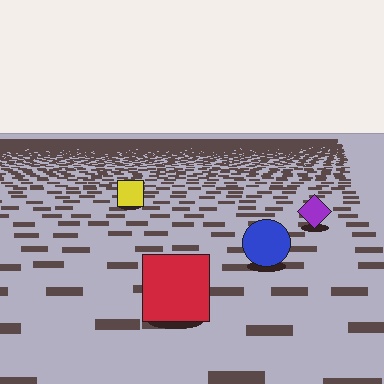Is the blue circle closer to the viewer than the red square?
No. The red square is closer — you can tell from the texture gradient: the ground texture is coarser near it.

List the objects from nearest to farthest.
From nearest to farthest: the red square, the blue circle, the purple diamond, the yellow square.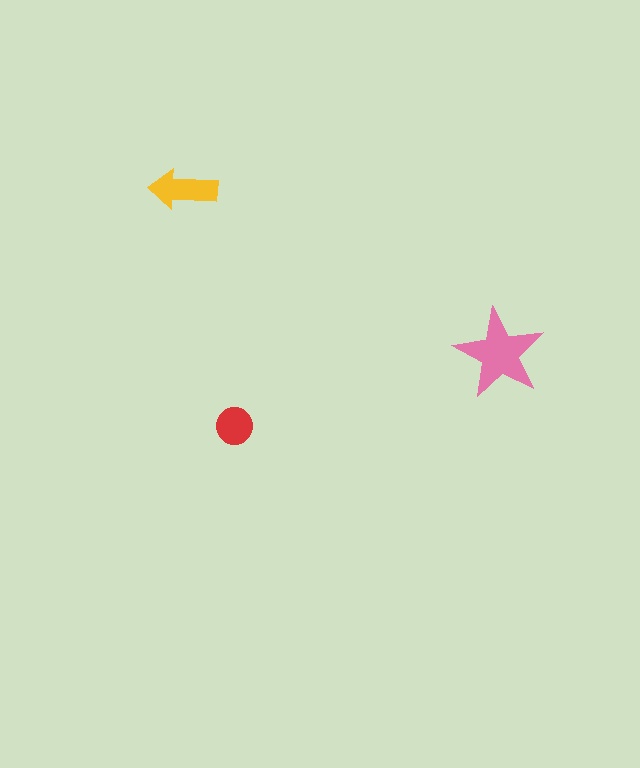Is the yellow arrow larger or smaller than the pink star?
Smaller.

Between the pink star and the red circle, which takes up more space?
The pink star.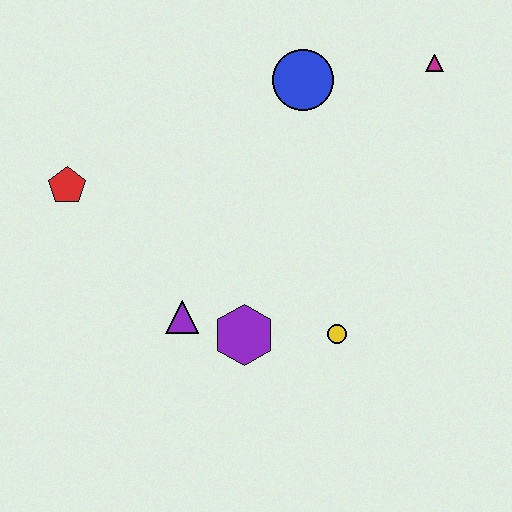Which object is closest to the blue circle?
The magenta triangle is closest to the blue circle.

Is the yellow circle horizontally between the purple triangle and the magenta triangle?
Yes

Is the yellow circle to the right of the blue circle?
Yes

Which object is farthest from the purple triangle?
The magenta triangle is farthest from the purple triangle.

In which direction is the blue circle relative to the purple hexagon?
The blue circle is above the purple hexagon.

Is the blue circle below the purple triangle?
No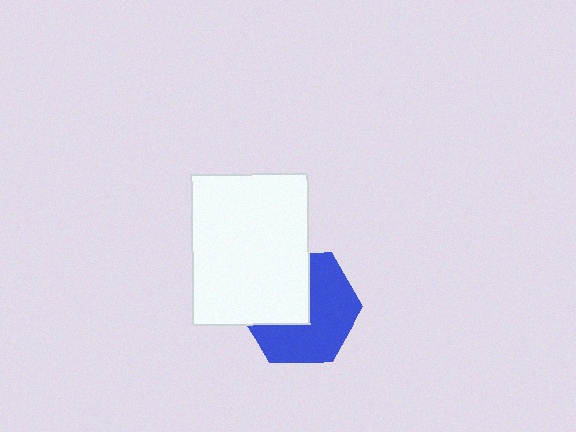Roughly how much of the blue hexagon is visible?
About half of it is visible (roughly 58%).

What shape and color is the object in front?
The object in front is a white rectangle.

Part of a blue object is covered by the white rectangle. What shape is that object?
It is a hexagon.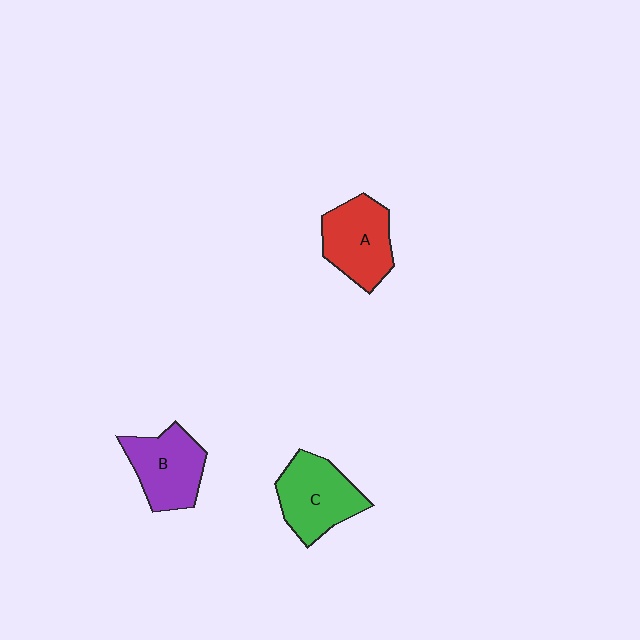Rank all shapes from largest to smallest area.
From largest to smallest: C (green), A (red), B (purple).